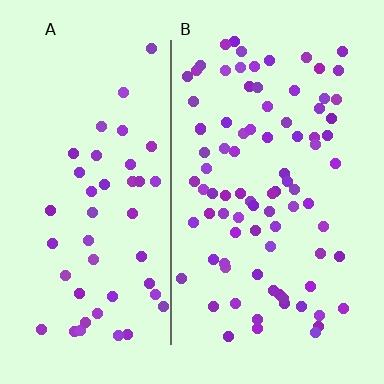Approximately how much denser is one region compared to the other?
Approximately 1.9× — region B over region A.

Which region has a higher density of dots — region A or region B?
B (the right).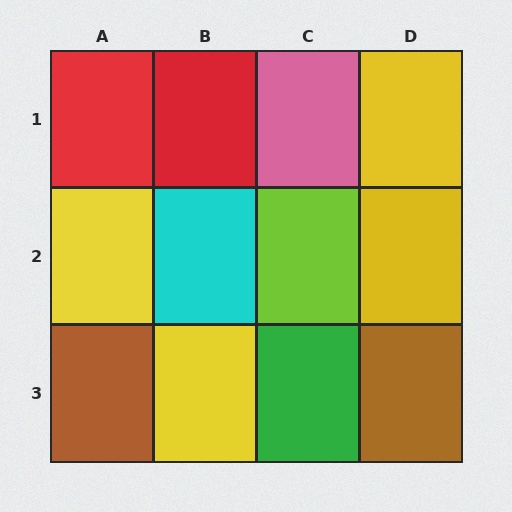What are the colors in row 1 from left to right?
Red, red, pink, yellow.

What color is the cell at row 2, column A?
Yellow.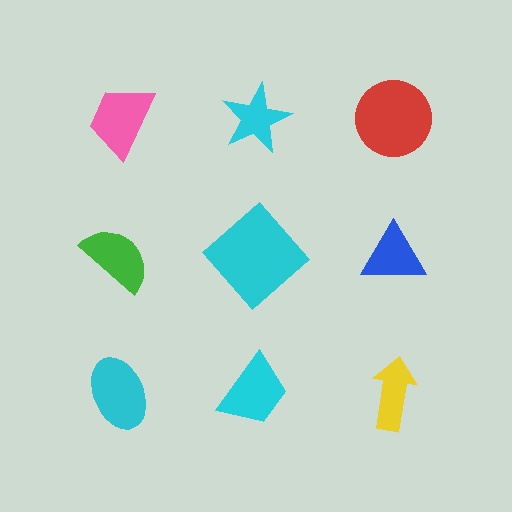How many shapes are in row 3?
3 shapes.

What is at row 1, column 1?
A pink trapezoid.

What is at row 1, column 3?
A red circle.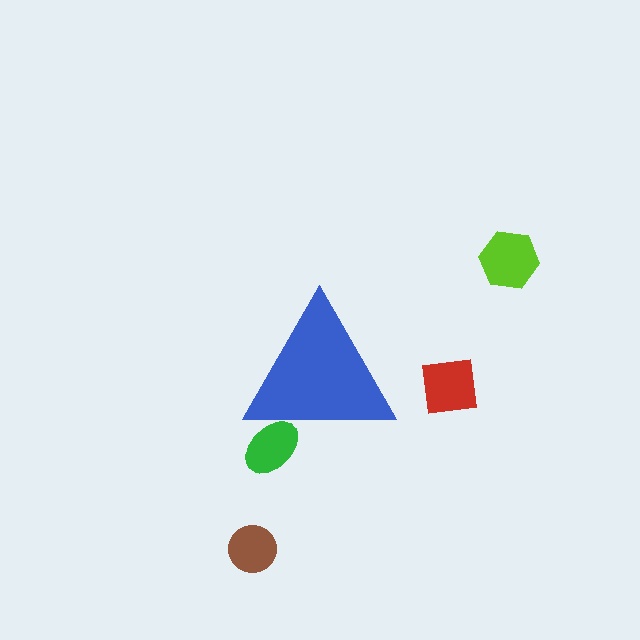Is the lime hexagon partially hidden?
No, the lime hexagon is fully visible.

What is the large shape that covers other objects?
A blue triangle.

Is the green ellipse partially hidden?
Yes, the green ellipse is partially hidden behind the blue triangle.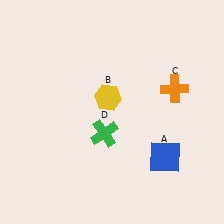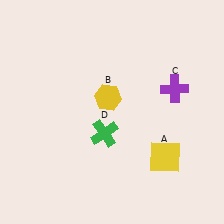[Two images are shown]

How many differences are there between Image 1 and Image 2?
There are 2 differences between the two images.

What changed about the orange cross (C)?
In Image 1, C is orange. In Image 2, it changed to purple.